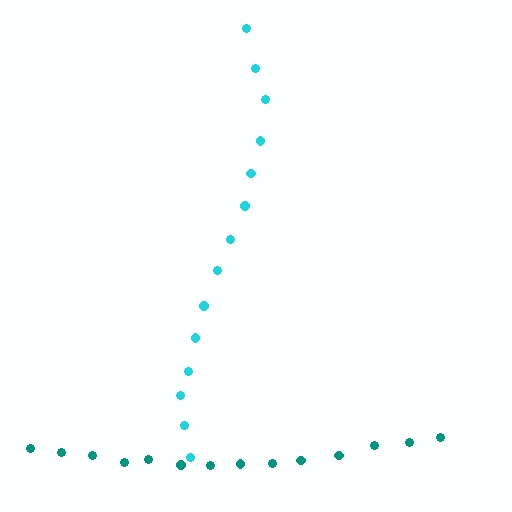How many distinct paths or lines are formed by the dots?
There are 2 distinct paths.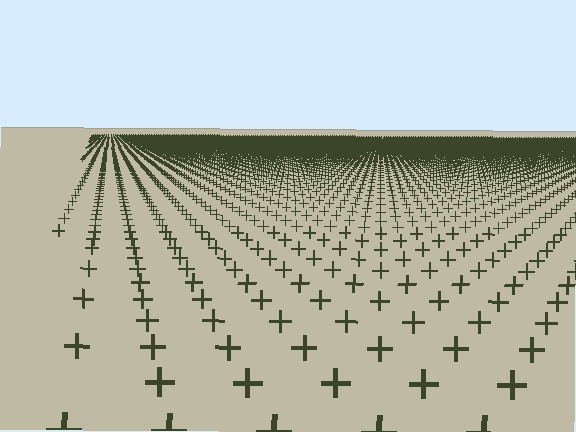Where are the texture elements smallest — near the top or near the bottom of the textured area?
Near the top.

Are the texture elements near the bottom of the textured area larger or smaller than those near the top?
Larger. Near the bottom, elements are closer to the viewer and appear at a bigger on-screen size.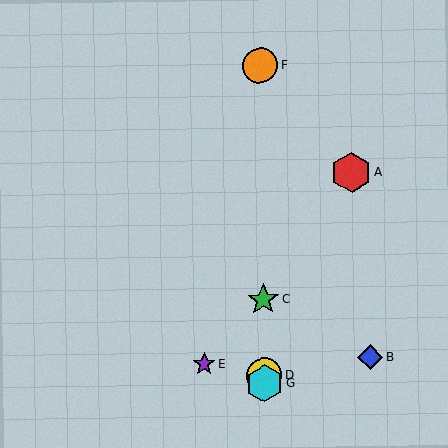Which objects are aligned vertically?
Objects C, D, F, G are aligned vertically.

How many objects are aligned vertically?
4 objects (C, D, F, G) are aligned vertically.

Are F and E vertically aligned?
No, F is at x≈260 and E is at x≈204.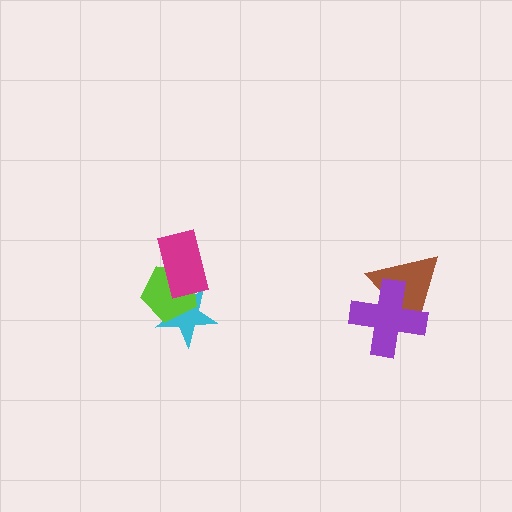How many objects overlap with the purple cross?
1 object overlaps with the purple cross.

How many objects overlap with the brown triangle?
1 object overlaps with the brown triangle.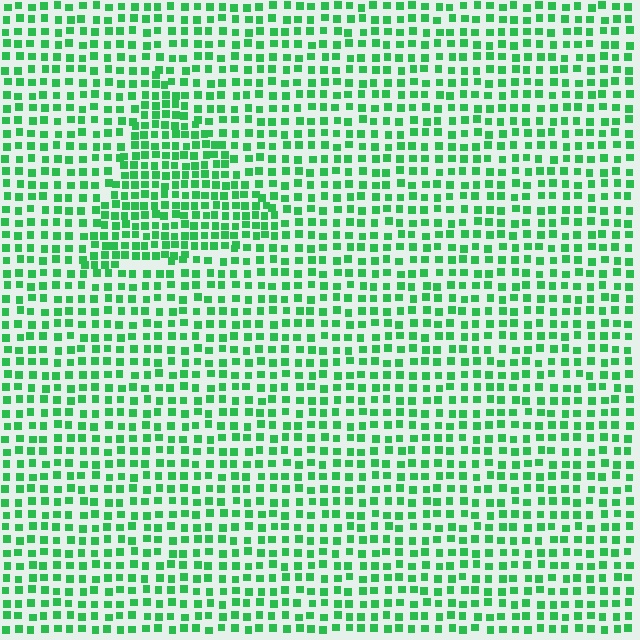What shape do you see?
I see a triangle.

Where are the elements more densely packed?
The elements are more densely packed inside the triangle boundary.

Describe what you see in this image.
The image contains small green elements arranged at two different densities. A triangle-shaped region is visible where the elements are more densely packed than the surrounding area.